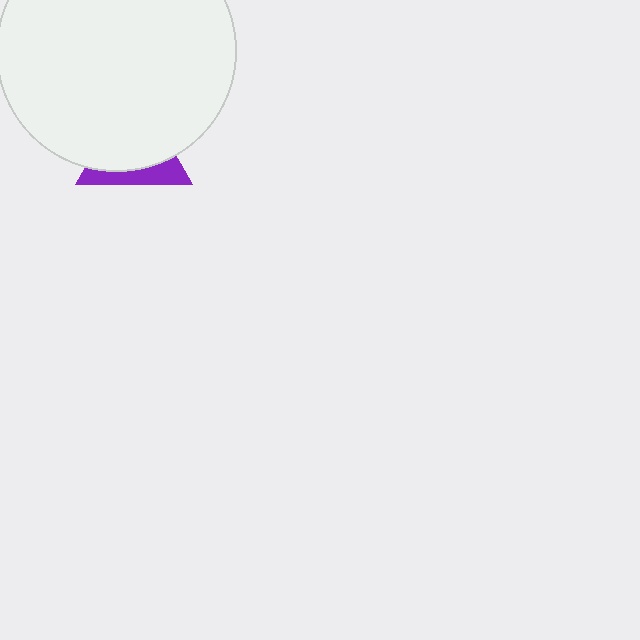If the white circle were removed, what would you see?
You would see the complete purple triangle.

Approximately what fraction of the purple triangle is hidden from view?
Roughly 68% of the purple triangle is hidden behind the white circle.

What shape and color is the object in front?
The object in front is a white circle.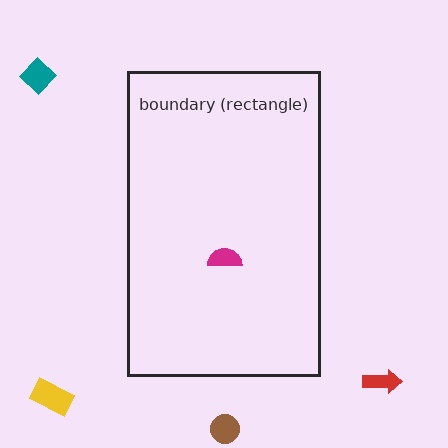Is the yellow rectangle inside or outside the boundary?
Outside.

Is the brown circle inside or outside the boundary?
Outside.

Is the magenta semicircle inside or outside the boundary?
Inside.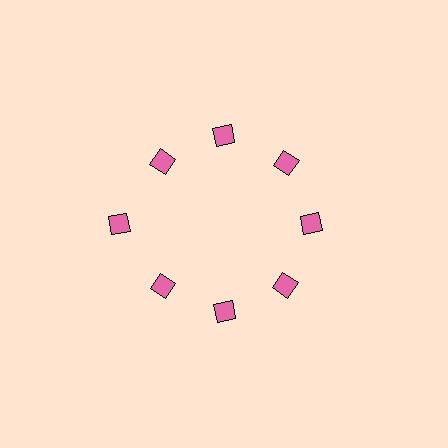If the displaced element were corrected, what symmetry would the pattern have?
It would have 8-fold rotational symmetry — the pattern would map onto itself every 45 degrees.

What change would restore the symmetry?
The symmetry would be restored by moving it inward, back onto the ring so that all 8 diamonds sit at equal angles and equal distance from the center.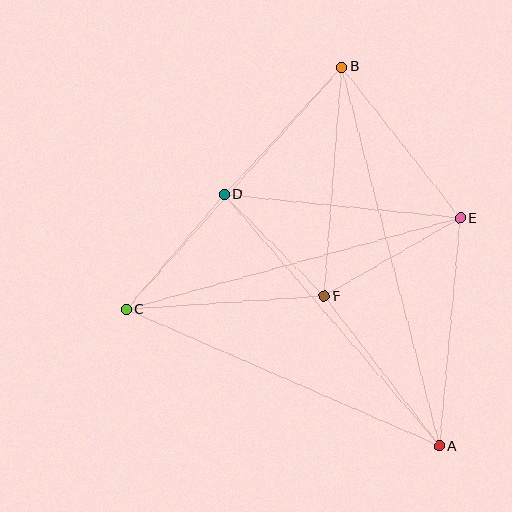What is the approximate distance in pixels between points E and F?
The distance between E and F is approximately 157 pixels.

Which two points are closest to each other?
Points D and F are closest to each other.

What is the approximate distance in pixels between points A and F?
The distance between A and F is approximately 189 pixels.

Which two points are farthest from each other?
Points A and B are farthest from each other.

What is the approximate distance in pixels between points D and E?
The distance between D and E is approximately 237 pixels.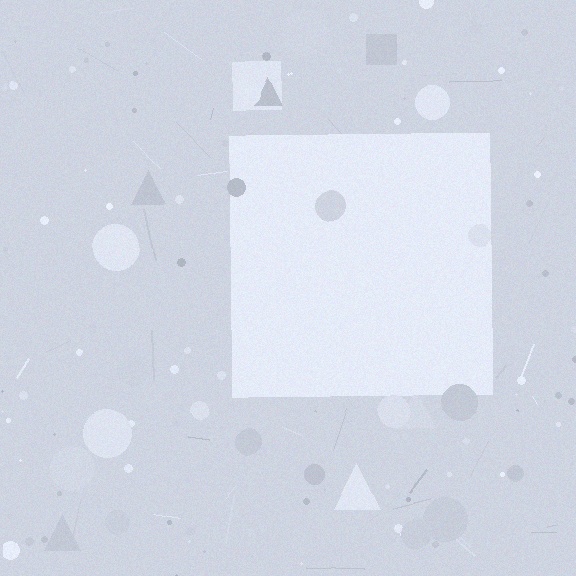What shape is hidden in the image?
A square is hidden in the image.